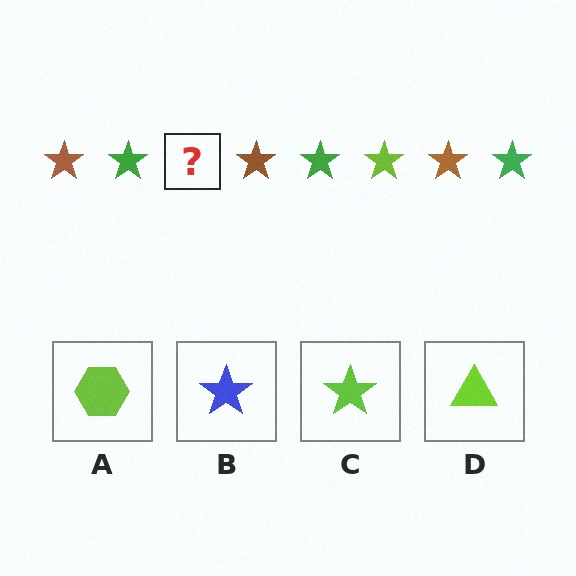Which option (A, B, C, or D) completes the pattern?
C.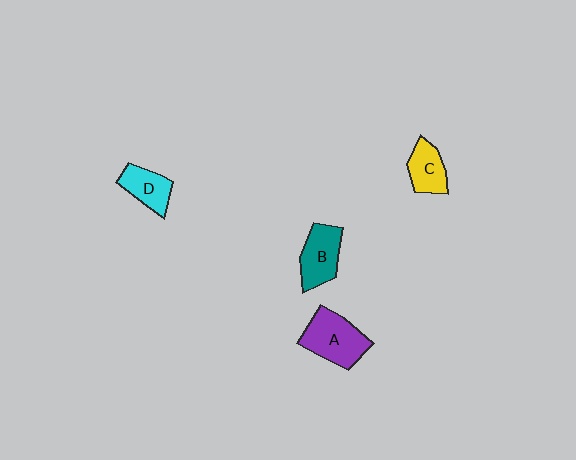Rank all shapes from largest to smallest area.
From largest to smallest: A (purple), B (teal), D (cyan), C (yellow).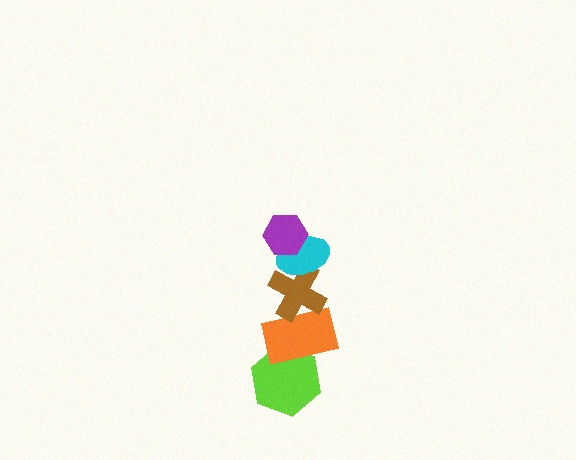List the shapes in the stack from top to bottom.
From top to bottom: the purple hexagon, the cyan ellipse, the brown cross, the orange rectangle, the lime hexagon.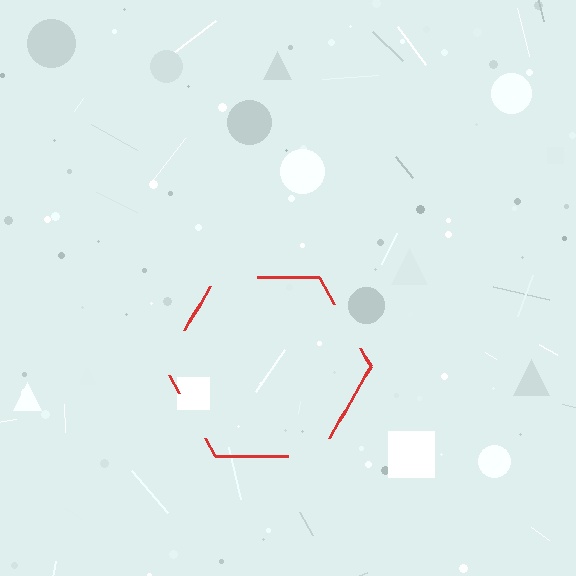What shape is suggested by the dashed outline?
The dashed outline suggests a hexagon.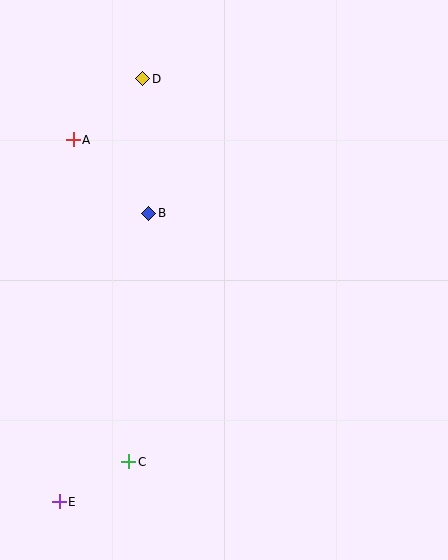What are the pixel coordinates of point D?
Point D is at (143, 79).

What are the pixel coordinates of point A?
Point A is at (73, 140).